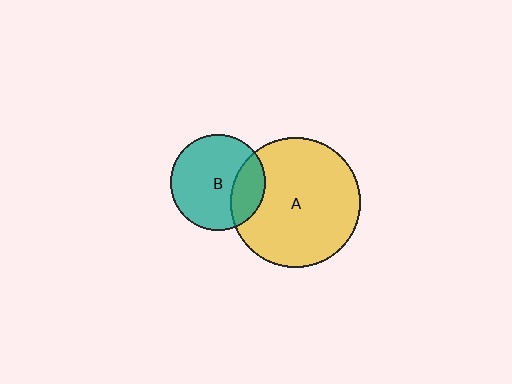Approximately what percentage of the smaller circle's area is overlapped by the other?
Approximately 25%.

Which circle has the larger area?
Circle A (yellow).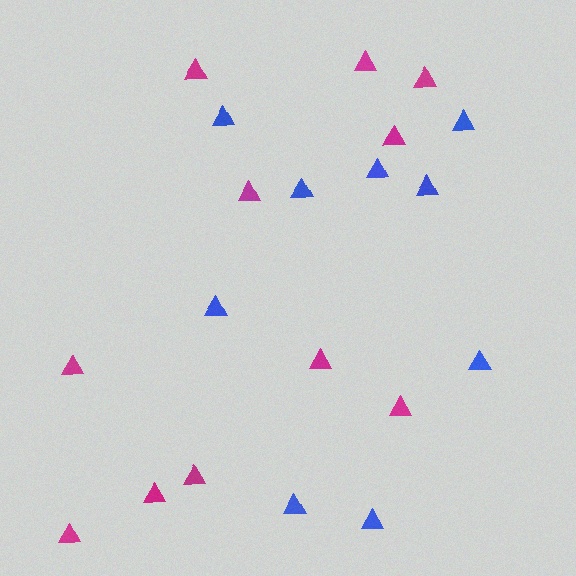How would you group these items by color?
There are 2 groups: one group of magenta triangles (11) and one group of blue triangles (9).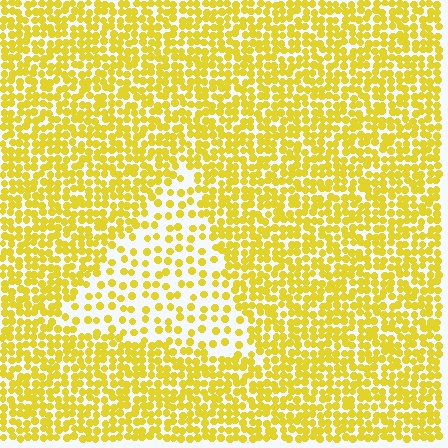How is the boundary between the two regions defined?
The boundary is defined by a change in element density (approximately 2.2x ratio). All elements are the same color, size, and shape.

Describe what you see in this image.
The image contains small yellow elements arranged at two different densities. A triangle-shaped region is visible where the elements are less densely packed than the surrounding area.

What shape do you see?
I see a triangle.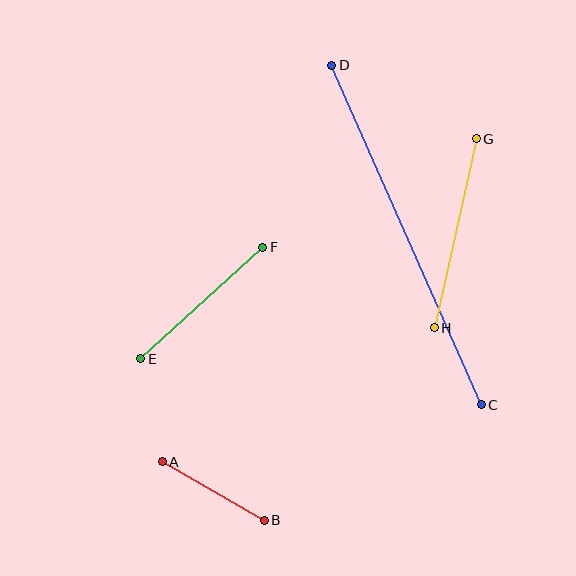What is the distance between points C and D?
The distance is approximately 371 pixels.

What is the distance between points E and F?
The distance is approximately 165 pixels.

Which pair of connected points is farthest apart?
Points C and D are farthest apart.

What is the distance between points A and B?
The distance is approximately 117 pixels.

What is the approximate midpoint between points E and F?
The midpoint is at approximately (202, 303) pixels.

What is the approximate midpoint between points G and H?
The midpoint is at approximately (455, 233) pixels.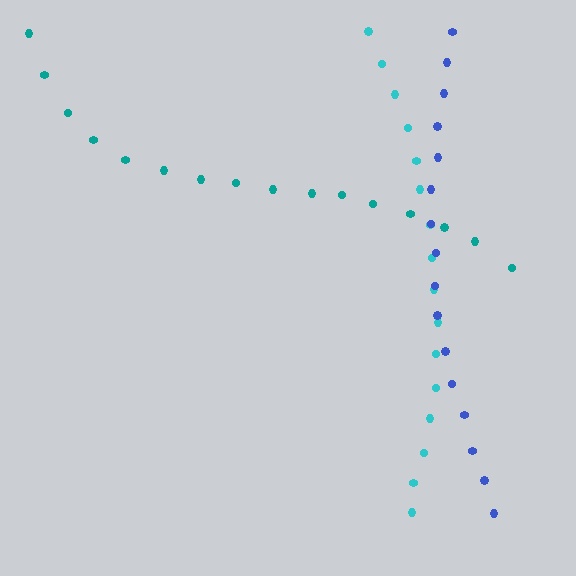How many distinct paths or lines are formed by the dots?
There are 3 distinct paths.